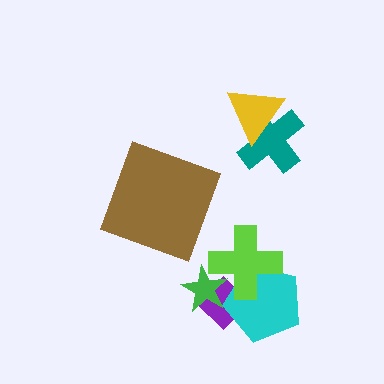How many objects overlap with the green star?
2 objects overlap with the green star.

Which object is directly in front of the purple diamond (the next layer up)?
The cyan pentagon is directly in front of the purple diamond.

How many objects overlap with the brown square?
0 objects overlap with the brown square.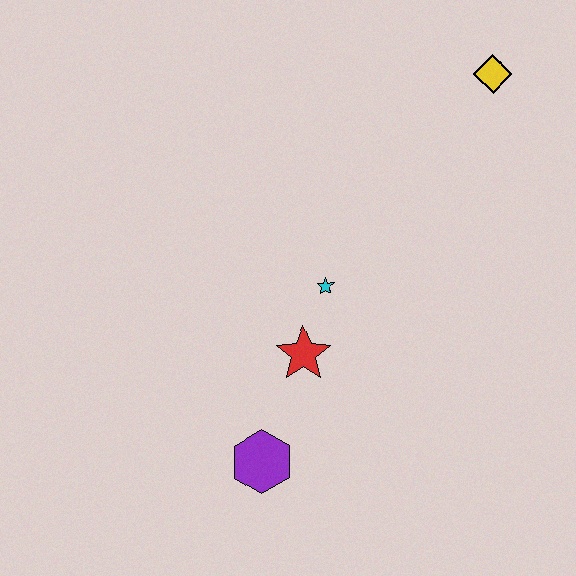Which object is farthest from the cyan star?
The yellow diamond is farthest from the cyan star.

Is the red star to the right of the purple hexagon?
Yes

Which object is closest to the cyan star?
The red star is closest to the cyan star.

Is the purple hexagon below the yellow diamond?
Yes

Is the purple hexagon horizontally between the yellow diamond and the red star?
No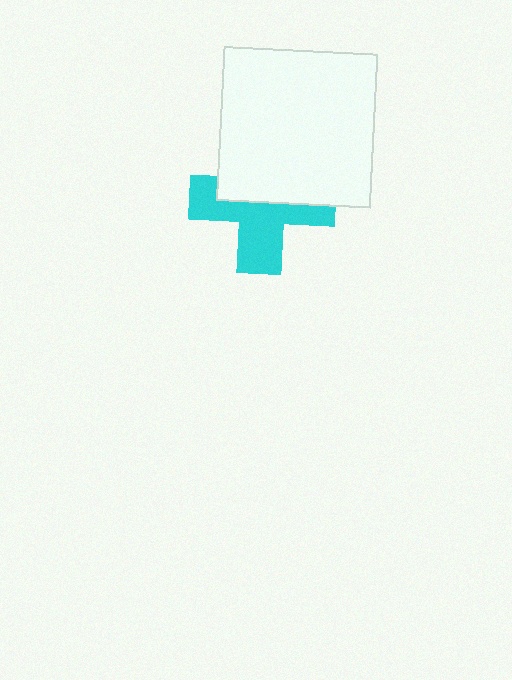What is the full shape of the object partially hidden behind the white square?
The partially hidden object is a cyan cross.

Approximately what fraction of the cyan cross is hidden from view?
Roughly 47% of the cyan cross is hidden behind the white square.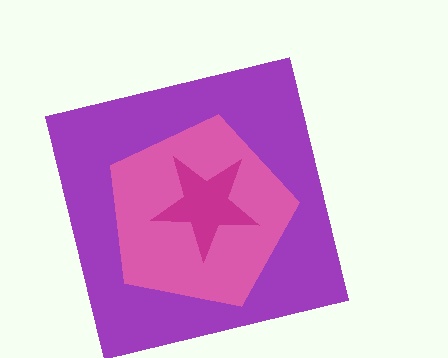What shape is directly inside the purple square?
The pink pentagon.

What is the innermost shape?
The magenta star.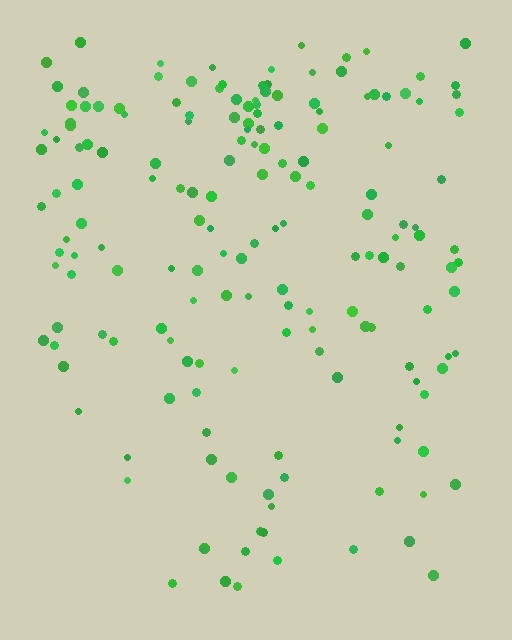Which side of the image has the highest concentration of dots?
The top.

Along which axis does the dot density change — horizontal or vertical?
Vertical.